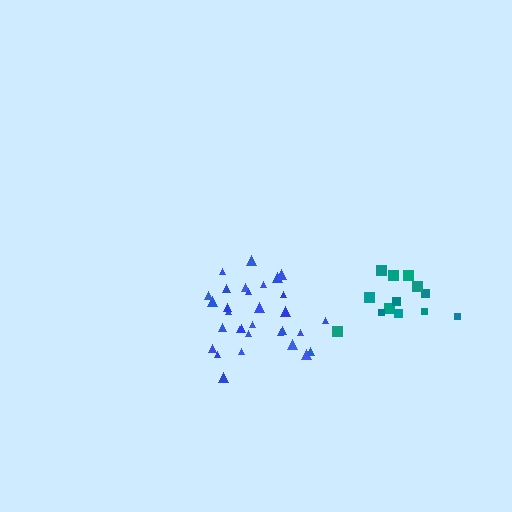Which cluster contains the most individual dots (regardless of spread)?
Blue (31).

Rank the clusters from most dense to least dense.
blue, teal.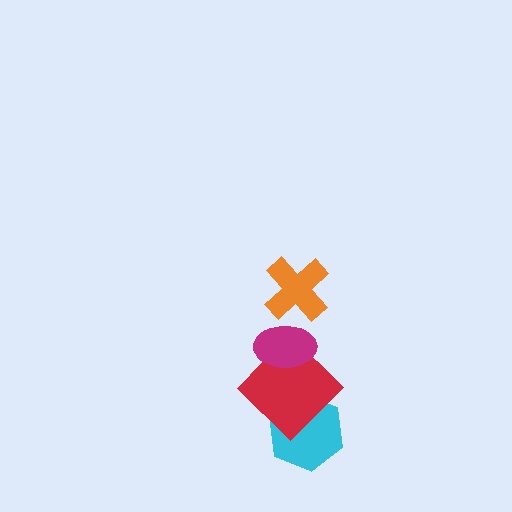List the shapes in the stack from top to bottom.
From top to bottom: the orange cross, the magenta ellipse, the red diamond, the cyan hexagon.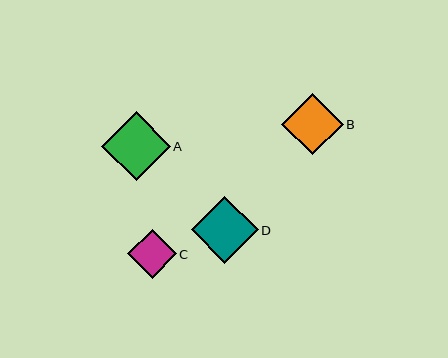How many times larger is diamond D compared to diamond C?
Diamond D is approximately 1.4 times the size of diamond C.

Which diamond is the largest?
Diamond A is the largest with a size of approximately 69 pixels.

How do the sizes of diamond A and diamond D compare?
Diamond A and diamond D are approximately the same size.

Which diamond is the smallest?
Diamond C is the smallest with a size of approximately 49 pixels.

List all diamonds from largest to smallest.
From largest to smallest: A, D, B, C.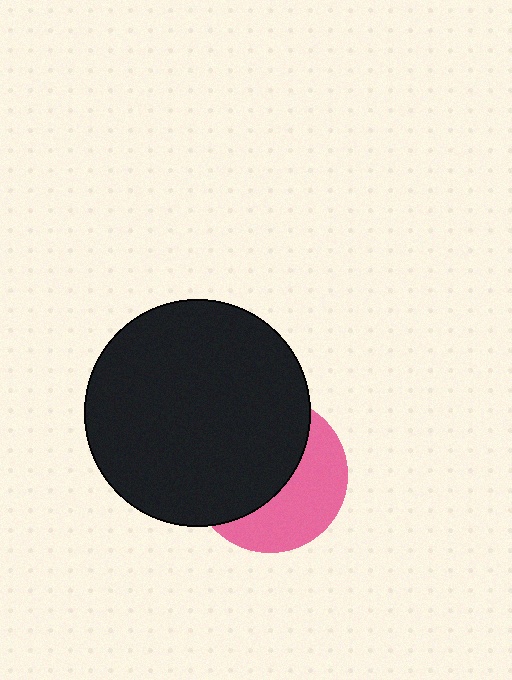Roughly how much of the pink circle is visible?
A small part of it is visible (roughly 43%).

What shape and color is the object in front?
The object in front is a black circle.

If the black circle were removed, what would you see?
You would see the complete pink circle.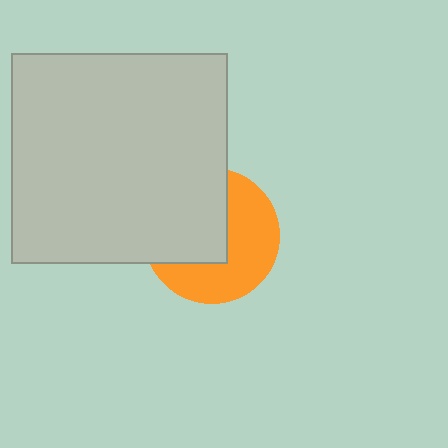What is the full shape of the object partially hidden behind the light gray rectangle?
The partially hidden object is an orange circle.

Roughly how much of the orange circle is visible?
About half of it is visible (roughly 52%).